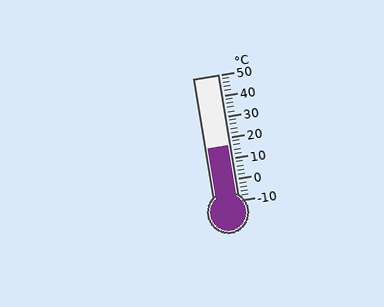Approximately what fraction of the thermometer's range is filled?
The thermometer is filled to approximately 45% of its range.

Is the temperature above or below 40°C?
The temperature is below 40°C.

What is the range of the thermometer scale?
The thermometer scale ranges from -10°C to 50°C.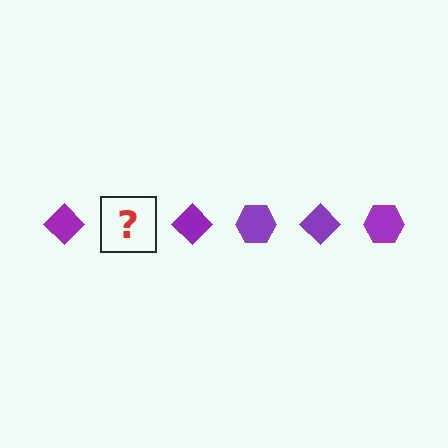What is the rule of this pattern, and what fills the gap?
The rule is that the pattern cycles through diamond, hexagon shapes in purple. The gap should be filled with a purple hexagon.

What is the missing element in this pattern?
The missing element is a purple hexagon.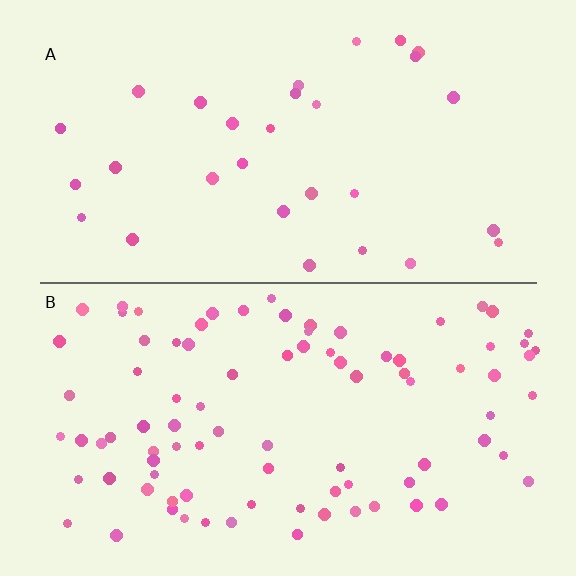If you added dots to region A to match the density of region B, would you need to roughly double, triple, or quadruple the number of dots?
Approximately triple.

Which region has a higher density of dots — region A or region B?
B (the bottom).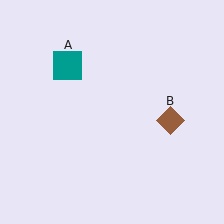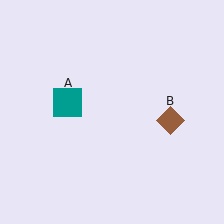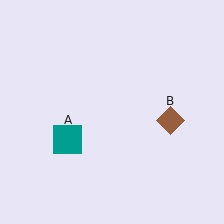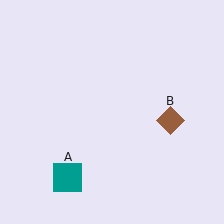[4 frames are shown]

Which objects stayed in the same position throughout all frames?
Brown diamond (object B) remained stationary.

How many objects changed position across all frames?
1 object changed position: teal square (object A).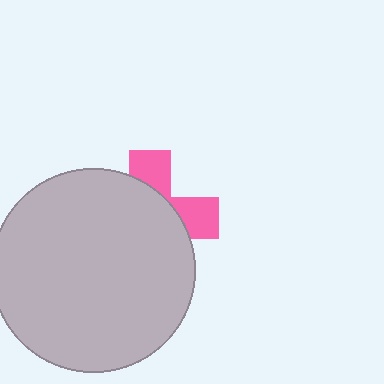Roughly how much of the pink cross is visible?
A small part of it is visible (roughly 32%).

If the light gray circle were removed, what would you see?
You would see the complete pink cross.